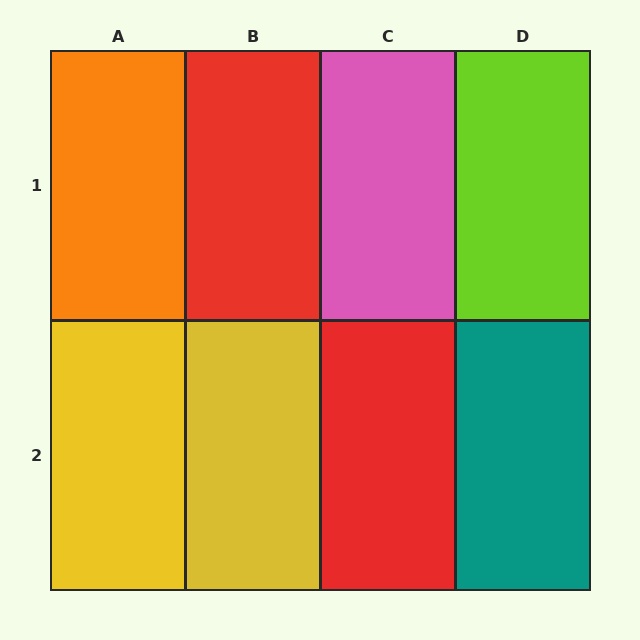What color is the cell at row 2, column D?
Teal.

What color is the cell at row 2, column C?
Red.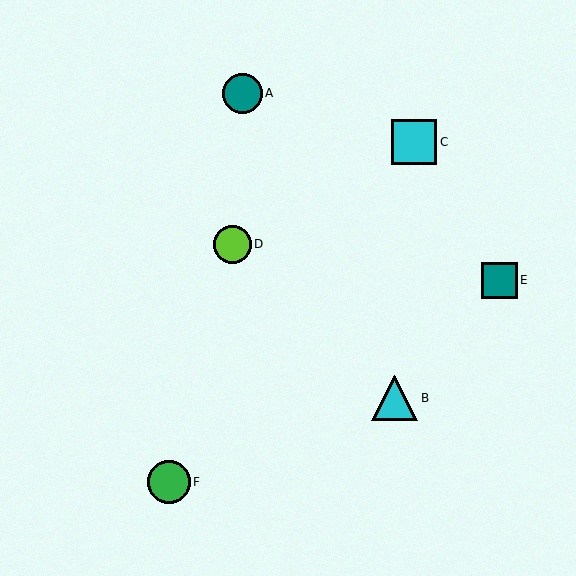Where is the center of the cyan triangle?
The center of the cyan triangle is at (395, 398).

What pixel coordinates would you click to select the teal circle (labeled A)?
Click at (242, 93) to select the teal circle A.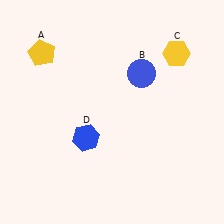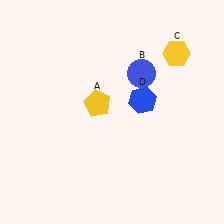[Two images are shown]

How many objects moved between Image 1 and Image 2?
2 objects moved between the two images.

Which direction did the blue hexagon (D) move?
The blue hexagon (D) moved right.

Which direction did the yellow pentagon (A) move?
The yellow pentagon (A) moved right.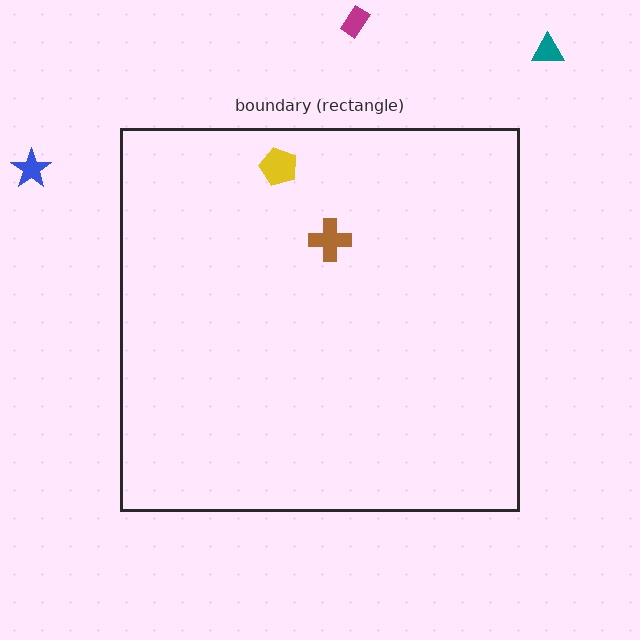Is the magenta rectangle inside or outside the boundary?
Outside.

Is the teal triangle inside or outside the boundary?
Outside.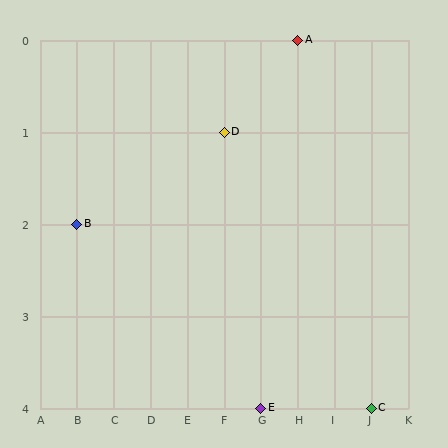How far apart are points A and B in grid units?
Points A and B are 6 columns and 2 rows apart (about 6.3 grid units diagonally).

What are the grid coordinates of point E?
Point E is at grid coordinates (G, 4).